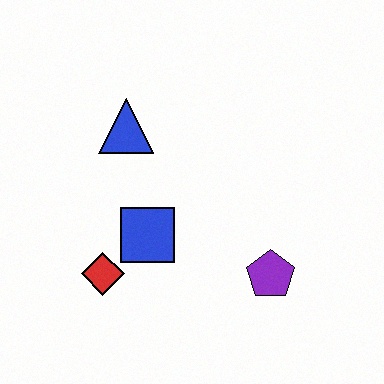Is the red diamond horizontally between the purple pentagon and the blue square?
No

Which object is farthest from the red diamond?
The purple pentagon is farthest from the red diamond.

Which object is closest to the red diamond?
The blue square is closest to the red diamond.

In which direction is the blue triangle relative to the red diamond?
The blue triangle is above the red diamond.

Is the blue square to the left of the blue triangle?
No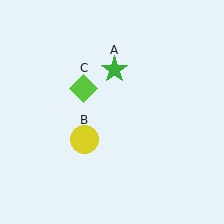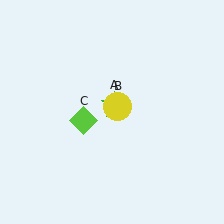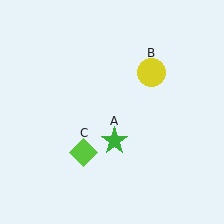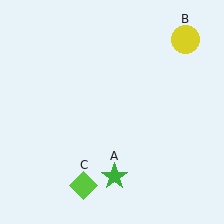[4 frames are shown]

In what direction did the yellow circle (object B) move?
The yellow circle (object B) moved up and to the right.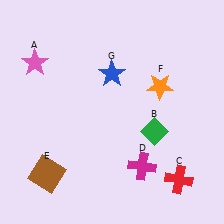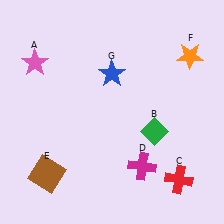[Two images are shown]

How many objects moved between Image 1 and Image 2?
1 object moved between the two images.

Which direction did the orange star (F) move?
The orange star (F) moved up.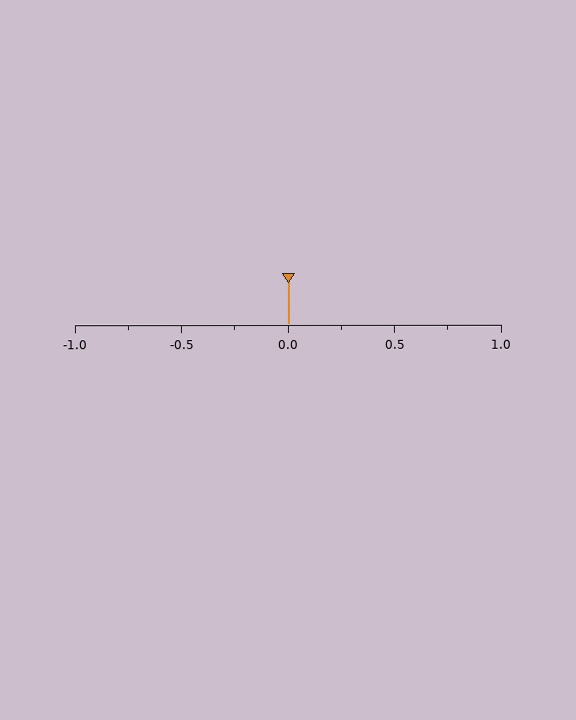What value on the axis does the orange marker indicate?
The marker indicates approximately 0.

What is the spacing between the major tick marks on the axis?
The major ticks are spaced 0.5 apart.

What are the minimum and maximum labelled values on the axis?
The axis runs from -1.0 to 1.0.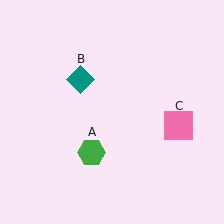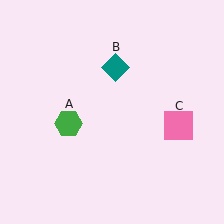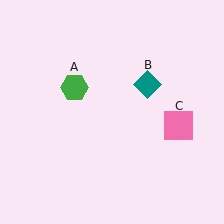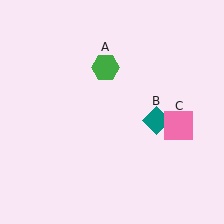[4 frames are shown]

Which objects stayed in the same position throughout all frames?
Pink square (object C) remained stationary.